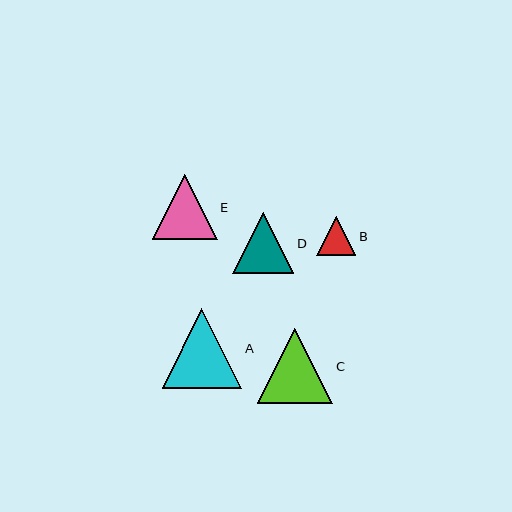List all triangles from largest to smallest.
From largest to smallest: A, C, E, D, B.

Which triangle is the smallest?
Triangle B is the smallest with a size of approximately 39 pixels.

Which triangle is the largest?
Triangle A is the largest with a size of approximately 79 pixels.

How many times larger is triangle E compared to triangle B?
Triangle E is approximately 1.7 times the size of triangle B.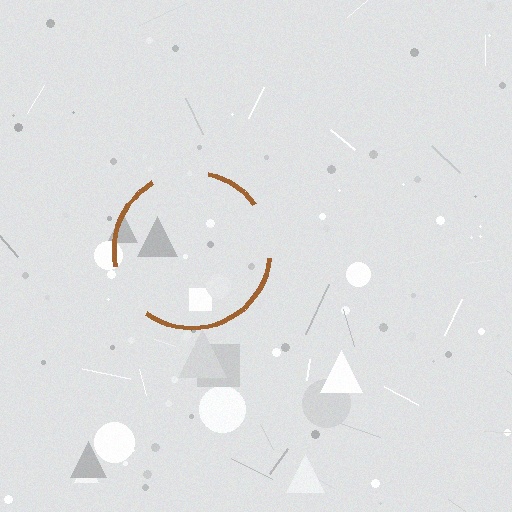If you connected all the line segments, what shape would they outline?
They would outline a circle.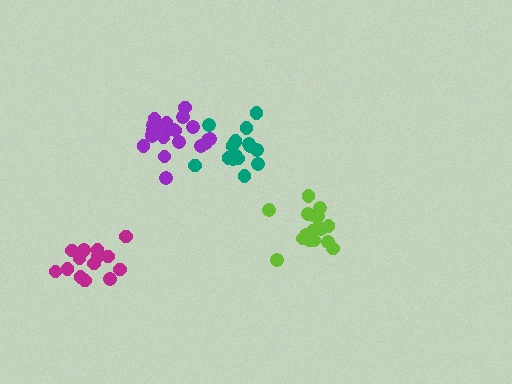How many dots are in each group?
Group 1: 21 dots, Group 2: 15 dots, Group 3: 18 dots, Group 4: 16 dots (70 total).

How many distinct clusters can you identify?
There are 4 distinct clusters.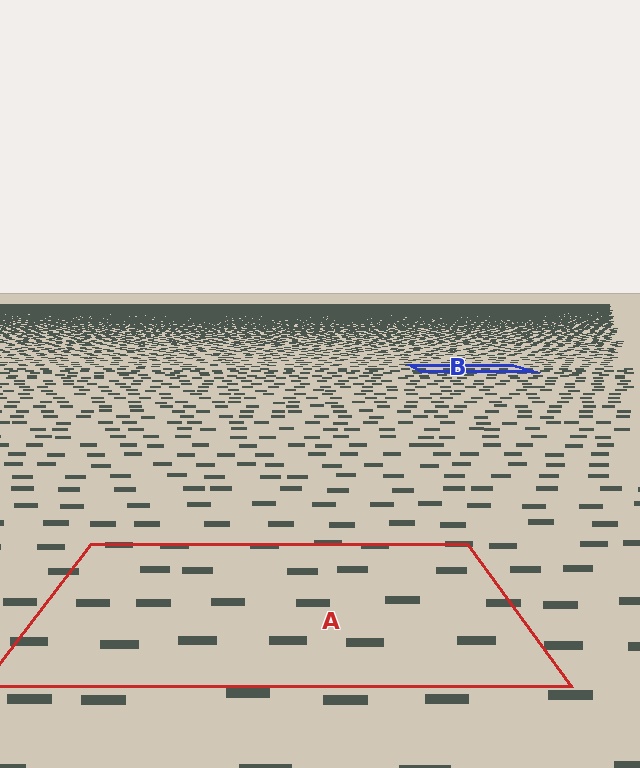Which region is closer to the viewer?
Region A is closer. The texture elements there are larger and more spread out.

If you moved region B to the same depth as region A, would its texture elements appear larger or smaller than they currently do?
They would appear larger. At a closer depth, the same texture elements are projected at a bigger on-screen size.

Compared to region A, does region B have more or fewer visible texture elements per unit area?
Region B has more texture elements per unit area — they are packed more densely because it is farther away.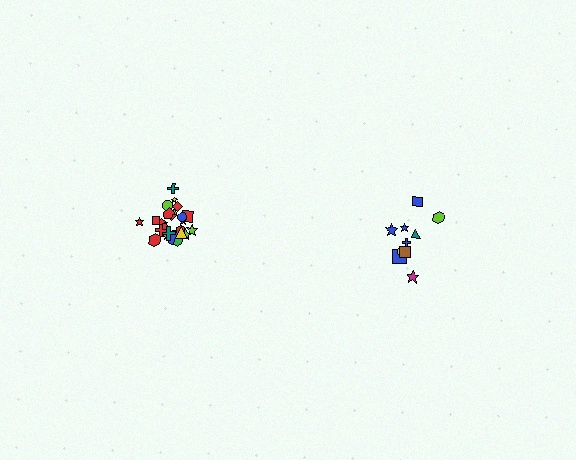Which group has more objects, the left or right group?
The left group.